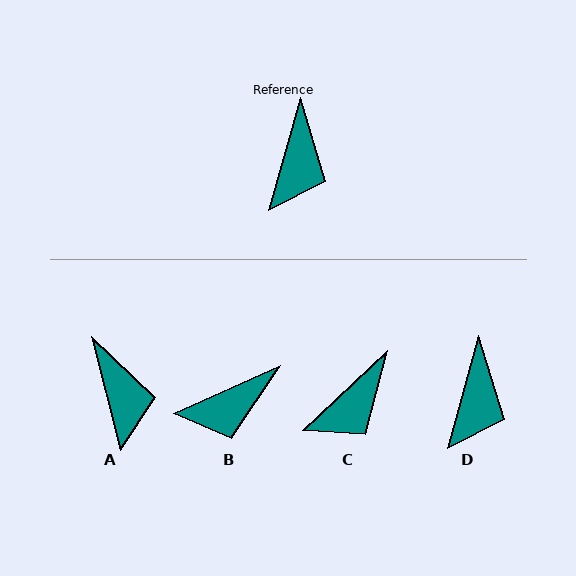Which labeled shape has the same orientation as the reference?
D.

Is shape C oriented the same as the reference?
No, it is off by about 31 degrees.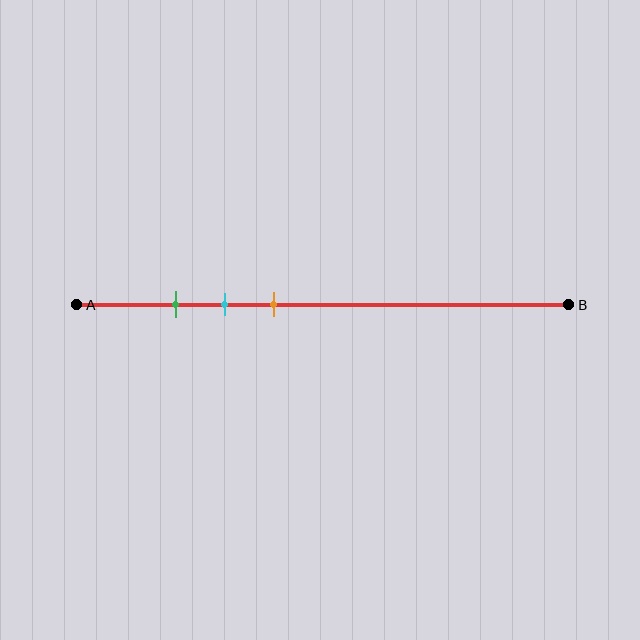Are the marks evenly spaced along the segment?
Yes, the marks are approximately evenly spaced.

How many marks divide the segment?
There are 3 marks dividing the segment.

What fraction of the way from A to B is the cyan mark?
The cyan mark is approximately 30% (0.3) of the way from A to B.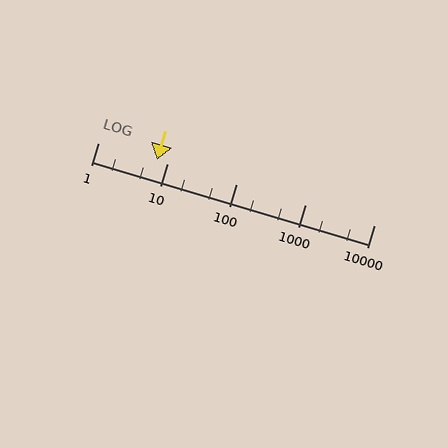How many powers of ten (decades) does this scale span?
The scale spans 4 decades, from 1 to 10000.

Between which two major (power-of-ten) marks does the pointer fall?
The pointer is between 1 and 10.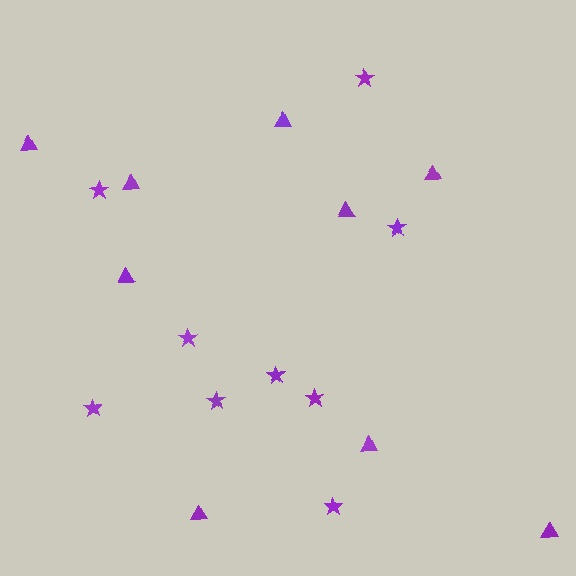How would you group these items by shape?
There are 2 groups: one group of stars (9) and one group of triangles (9).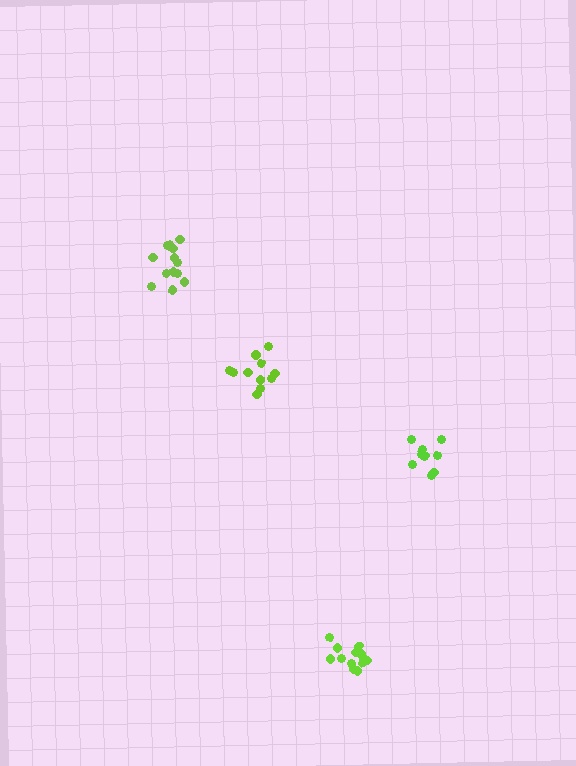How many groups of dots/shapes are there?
There are 4 groups.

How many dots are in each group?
Group 1: 13 dots, Group 2: 13 dots, Group 3: 10 dots, Group 4: 11 dots (47 total).